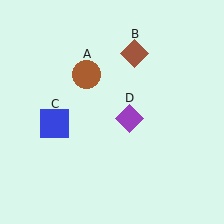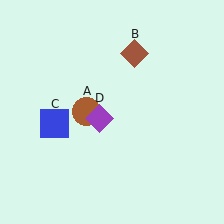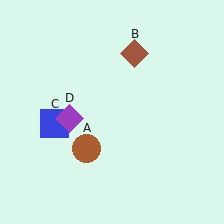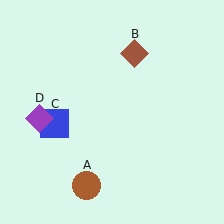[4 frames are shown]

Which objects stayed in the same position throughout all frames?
Brown diamond (object B) and blue square (object C) remained stationary.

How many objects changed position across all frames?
2 objects changed position: brown circle (object A), purple diamond (object D).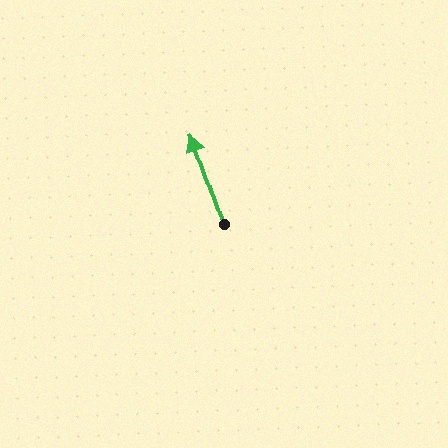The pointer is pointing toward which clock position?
Roughly 11 o'clock.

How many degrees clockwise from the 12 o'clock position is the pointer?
Approximately 341 degrees.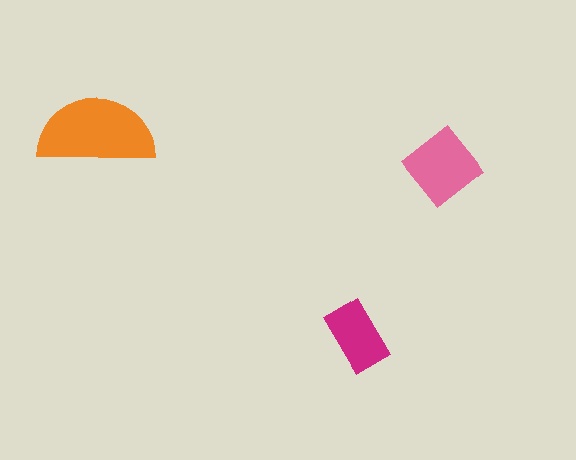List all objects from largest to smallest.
The orange semicircle, the pink diamond, the magenta rectangle.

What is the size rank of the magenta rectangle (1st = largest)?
3rd.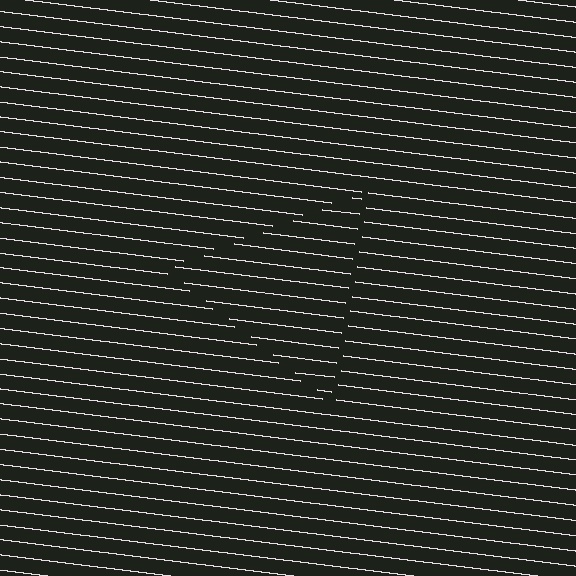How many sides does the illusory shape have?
3 sides — the line-ends trace a triangle.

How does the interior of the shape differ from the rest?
The interior of the shape contains the same grating, shifted by half a period — the contour is defined by the phase discontinuity where line-ends from the inner and outer gratings abut.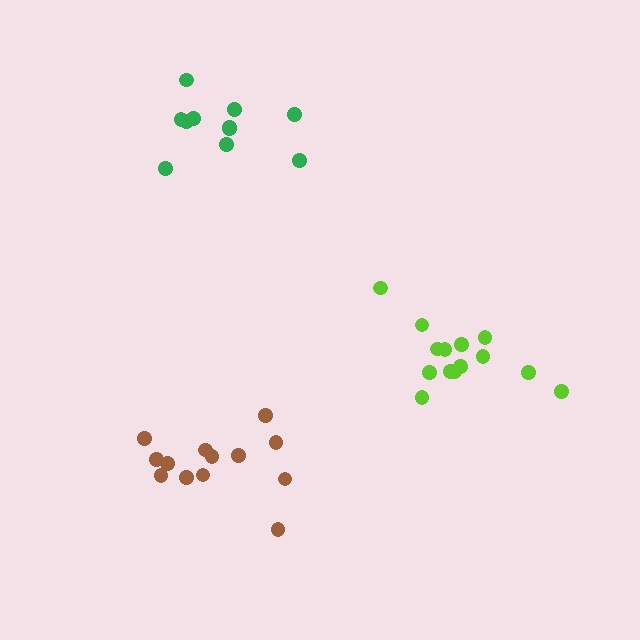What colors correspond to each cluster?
The clusters are colored: lime, green, brown.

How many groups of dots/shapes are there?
There are 3 groups.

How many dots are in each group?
Group 1: 14 dots, Group 2: 12 dots, Group 3: 13 dots (39 total).